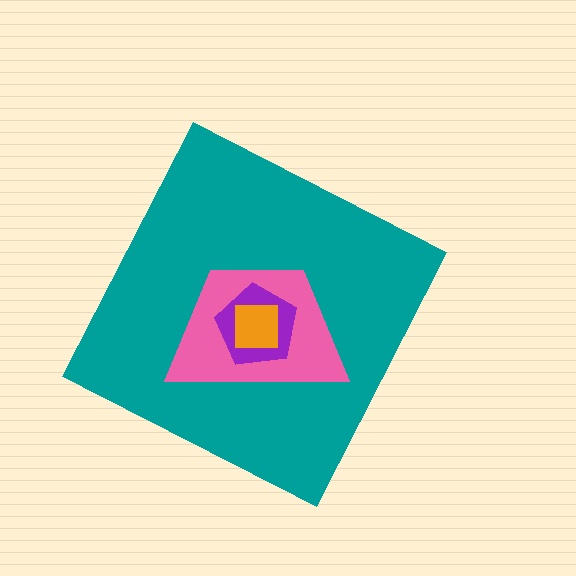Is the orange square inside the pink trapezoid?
Yes.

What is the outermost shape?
The teal diamond.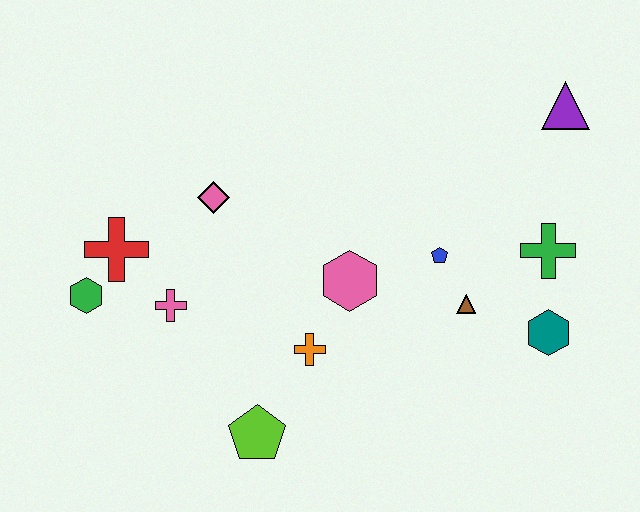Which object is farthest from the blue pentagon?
The green hexagon is farthest from the blue pentagon.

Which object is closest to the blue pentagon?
The brown triangle is closest to the blue pentagon.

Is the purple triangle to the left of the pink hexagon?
No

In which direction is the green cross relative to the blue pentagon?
The green cross is to the right of the blue pentagon.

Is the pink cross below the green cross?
Yes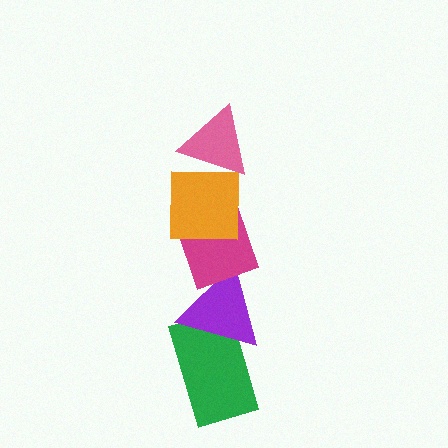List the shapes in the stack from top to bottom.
From top to bottom: the pink triangle, the orange square, the magenta diamond, the purple triangle, the green rectangle.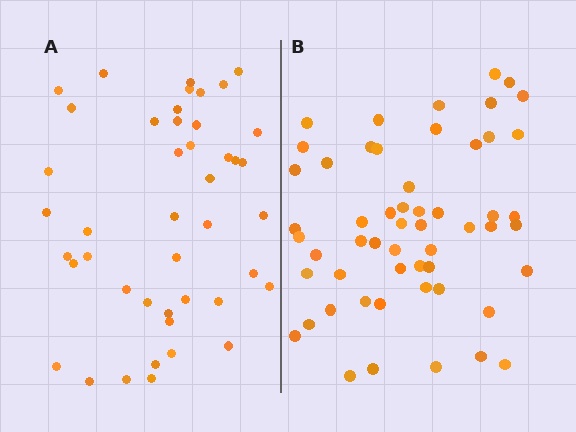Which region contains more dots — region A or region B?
Region B (the right region) has more dots.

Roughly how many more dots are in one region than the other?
Region B has roughly 12 or so more dots than region A.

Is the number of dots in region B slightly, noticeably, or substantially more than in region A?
Region B has noticeably more, but not dramatically so. The ratio is roughly 1.2 to 1.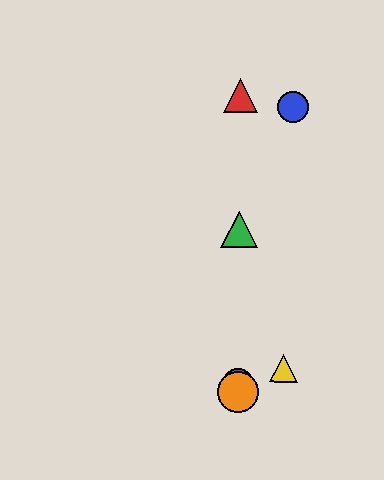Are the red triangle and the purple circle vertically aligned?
Yes, both are at x≈240.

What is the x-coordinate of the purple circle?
The purple circle is at x≈238.